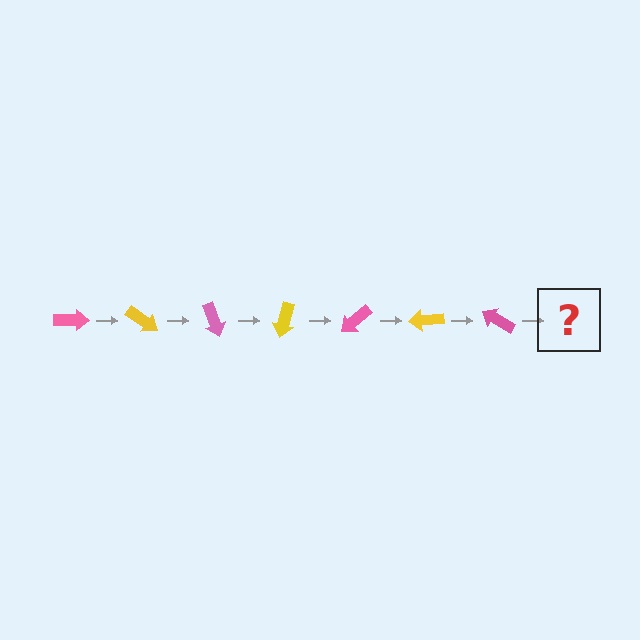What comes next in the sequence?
The next element should be a yellow arrow, rotated 245 degrees from the start.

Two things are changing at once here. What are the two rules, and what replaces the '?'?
The two rules are that it rotates 35 degrees each step and the color cycles through pink and yellow. The '?' should be a yellow arrow, rotated 245 degrees from the start.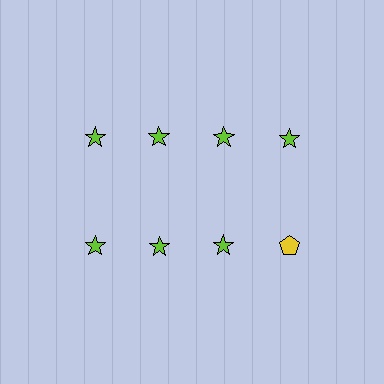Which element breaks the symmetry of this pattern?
The yellow pentagon in the second row, second from right column breaks the symmetry. All other shapes are lime stars.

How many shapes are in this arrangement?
There are 8 shapes arranged in a grid pattern.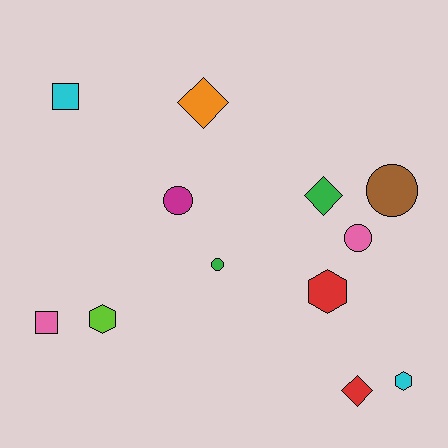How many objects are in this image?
There are 12 objects.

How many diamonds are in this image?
There are 3 diamonds.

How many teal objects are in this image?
There are no teal objects.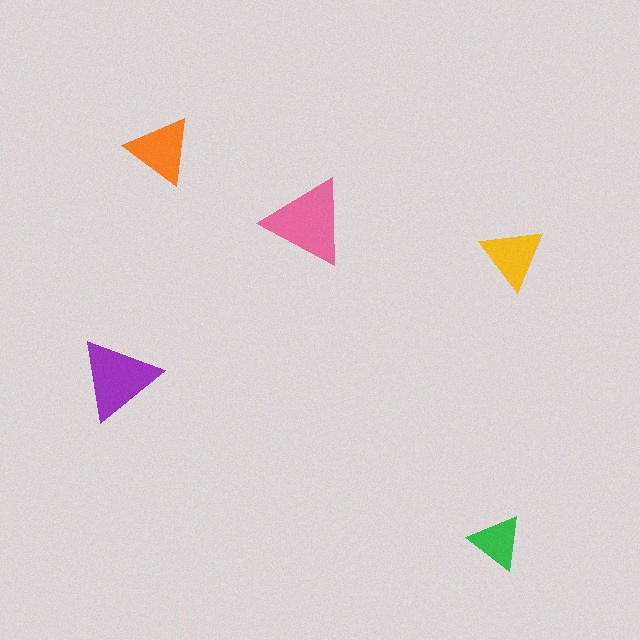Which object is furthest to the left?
The purple triangle is leftmost.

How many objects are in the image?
There are 5 objects in the image.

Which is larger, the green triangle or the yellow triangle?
The yellow one.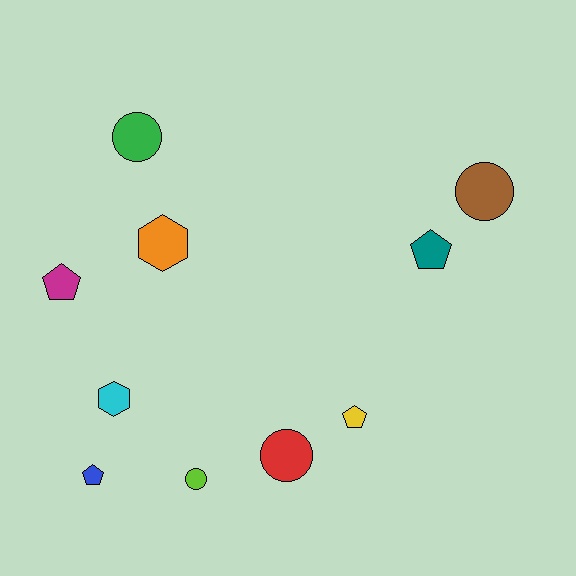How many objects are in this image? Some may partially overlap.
There are 10 objects.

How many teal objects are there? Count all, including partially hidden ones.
There is 1 teal object.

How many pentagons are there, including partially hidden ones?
There are 4 pentagons.